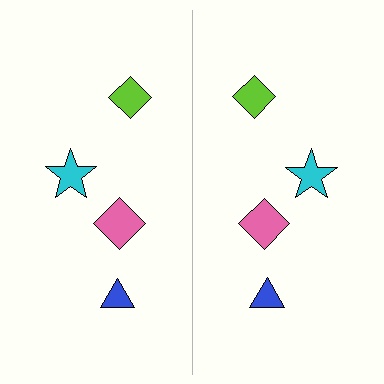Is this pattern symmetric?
Yes, this pattern has bilateral (reflection) symmetry.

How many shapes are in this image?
There are 8 shapes in this image.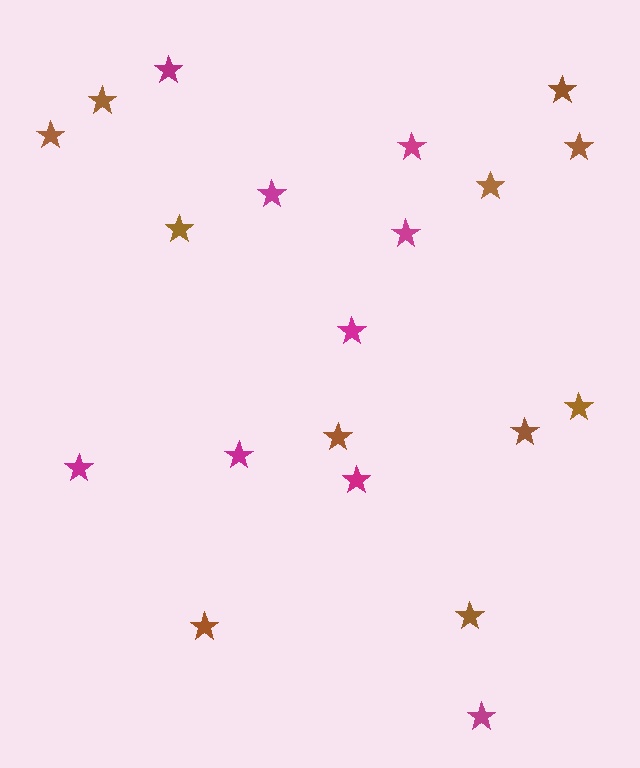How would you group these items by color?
There are 2 groups: one group of brown stars (11) and one group of magenta stars (9).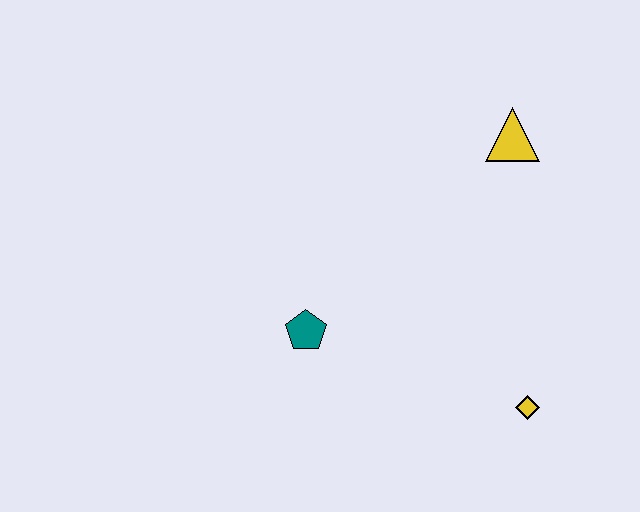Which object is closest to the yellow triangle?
The yellow diamond is closest to the yellow triangle.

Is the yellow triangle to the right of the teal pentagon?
Yes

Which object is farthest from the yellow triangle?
The teal pentagon is farthest from the yellow triangle.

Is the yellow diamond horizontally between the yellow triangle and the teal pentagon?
No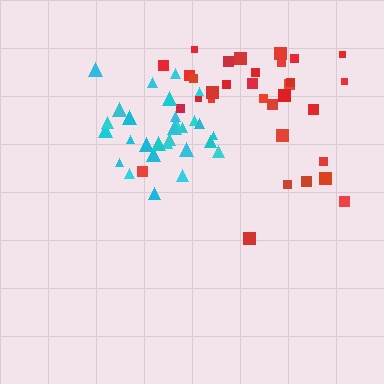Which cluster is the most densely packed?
Cyan.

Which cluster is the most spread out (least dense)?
Red.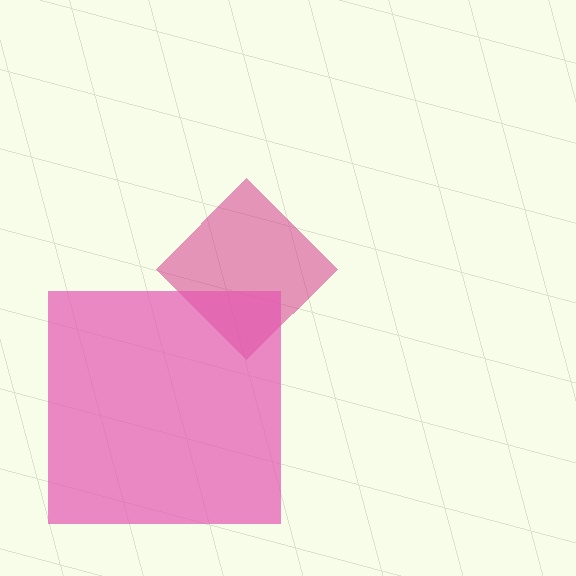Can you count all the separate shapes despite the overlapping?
Yes, there are 2 separate shapes.